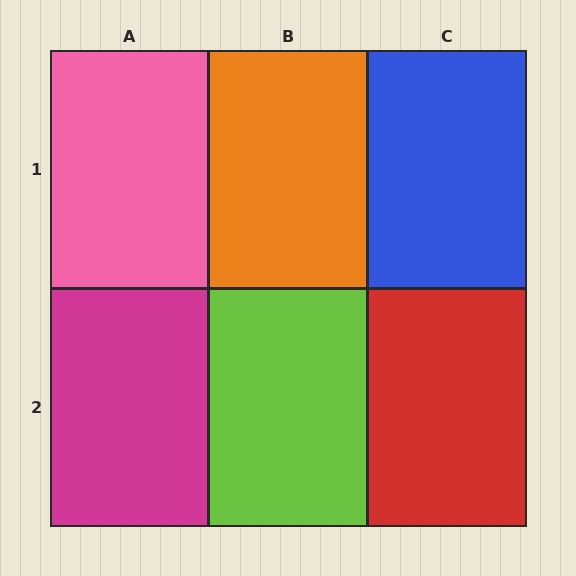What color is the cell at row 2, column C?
Red.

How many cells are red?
1 cell is red.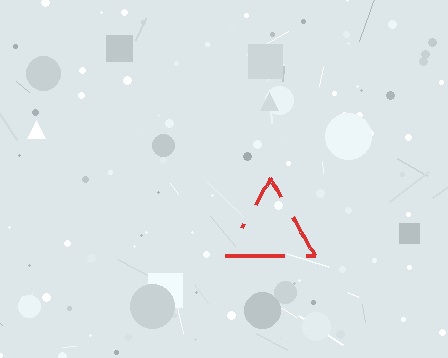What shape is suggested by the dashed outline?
The dashed outline suggests a triangle.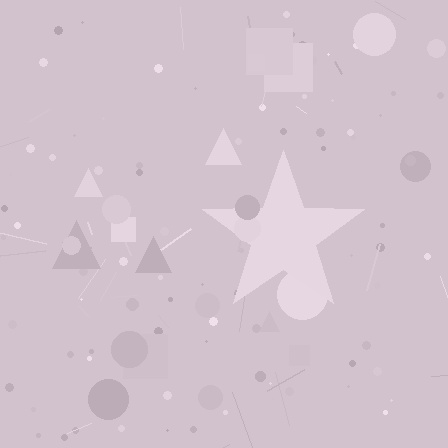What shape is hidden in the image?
A star is hidden in the image.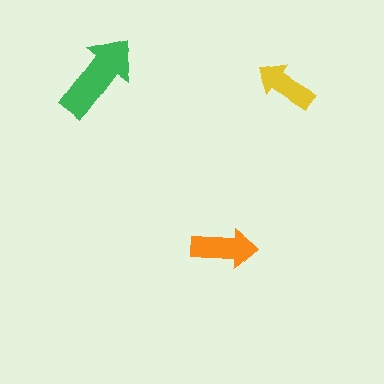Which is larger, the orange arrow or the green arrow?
The green one.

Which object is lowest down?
The orange arrow is bottommost.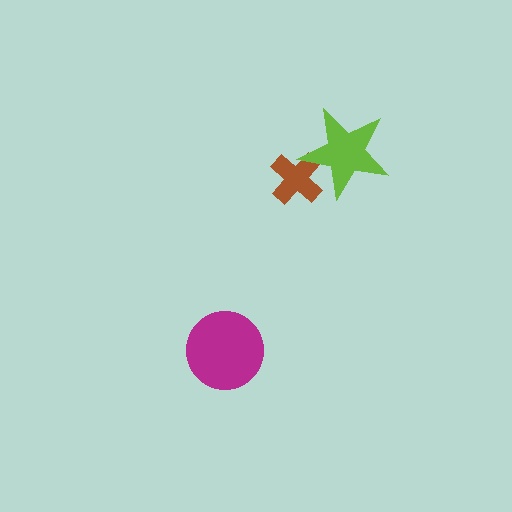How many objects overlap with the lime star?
1 object overlaps with the lime star.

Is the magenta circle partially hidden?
No, no other shape covers it.